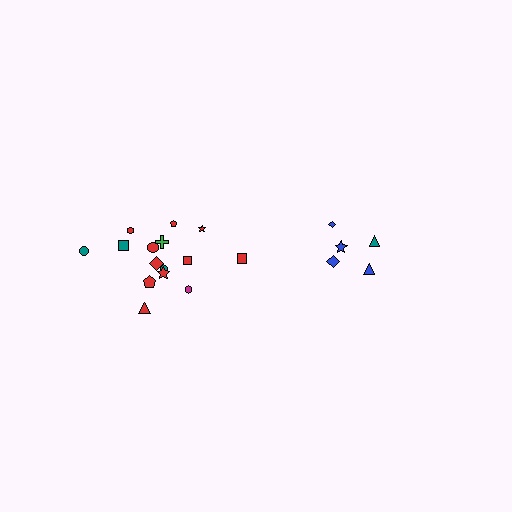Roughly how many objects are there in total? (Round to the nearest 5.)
Roughly 20 objects in total.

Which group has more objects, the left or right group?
The left group.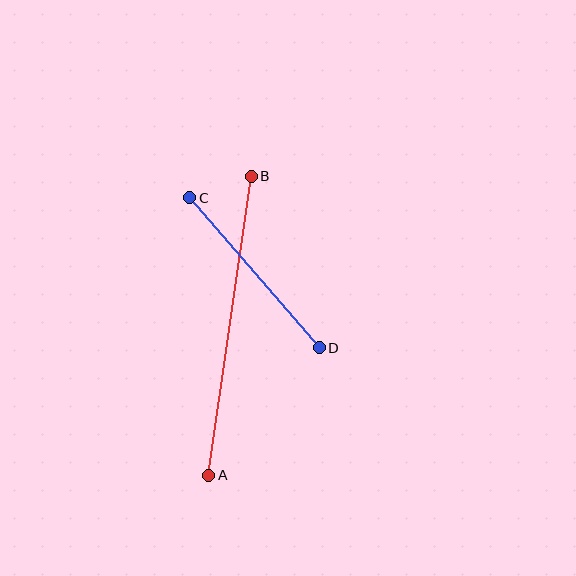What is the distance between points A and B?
The distance is approximately 302 pixels.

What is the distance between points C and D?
The distance is approximately 198 pixels.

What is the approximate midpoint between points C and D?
The midpoint is at approximately (254, 273) pixels.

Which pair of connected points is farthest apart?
Points A and B are farthest apart.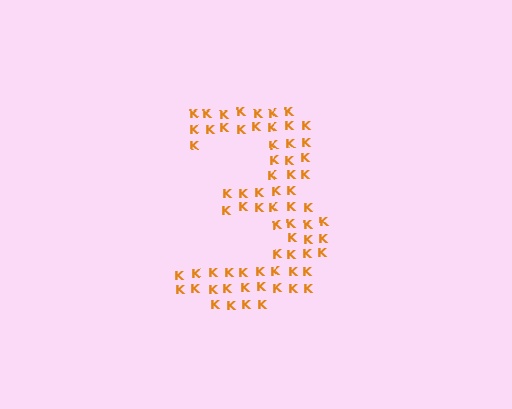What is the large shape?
The large shape is the digit 3.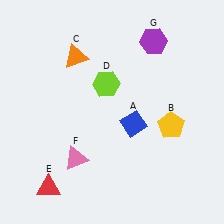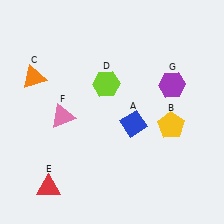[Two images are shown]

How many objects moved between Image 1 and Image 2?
3 objects moved between the two images.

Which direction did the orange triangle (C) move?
The orange triangle (C) moved left.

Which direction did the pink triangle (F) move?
The pink triangle (F) moved up.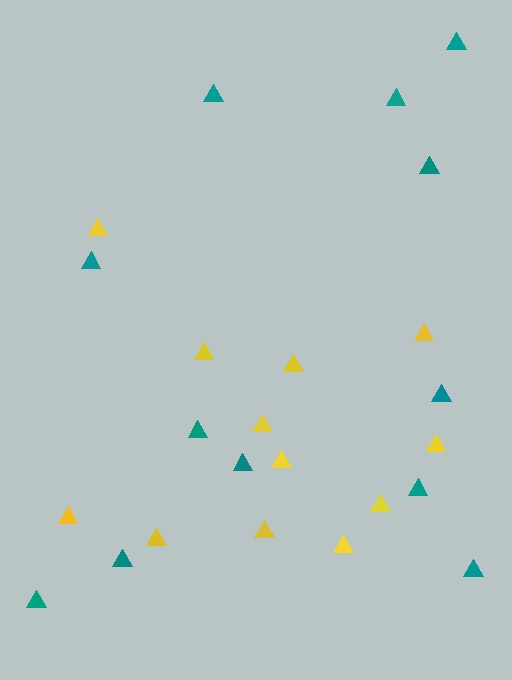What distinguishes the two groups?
There are 2 groups: one group of teal triangles (12) and one group of yellow triangles (12).